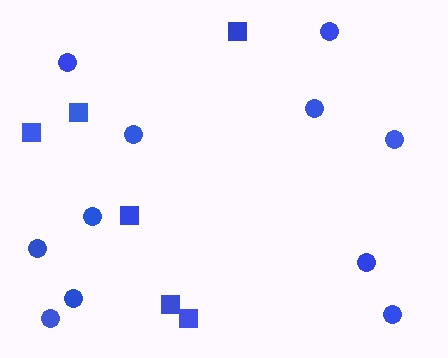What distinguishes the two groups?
There are 2 groups: one group of circles (11) and one group of squares (6).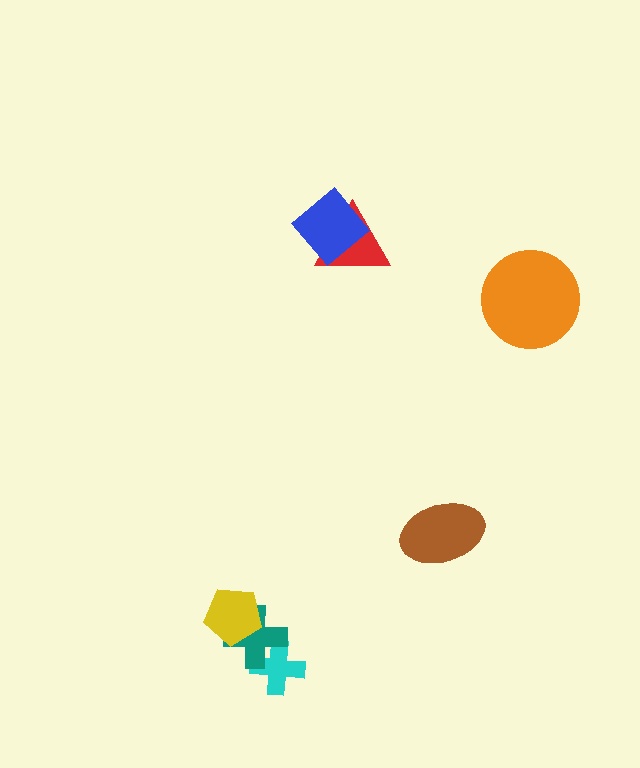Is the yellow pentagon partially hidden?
No, no other shape covers it.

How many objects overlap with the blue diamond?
1 object overlaps with the blue diamond.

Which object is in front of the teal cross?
The yellow pentagon is in front of the teal cross.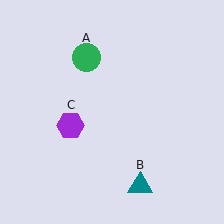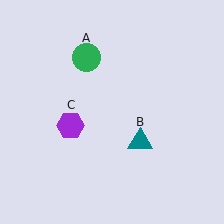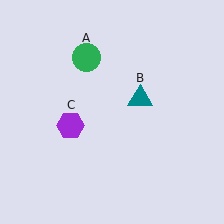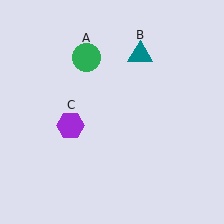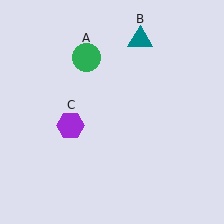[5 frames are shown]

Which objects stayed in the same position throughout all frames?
Green circle (object A) and purple hexagon (object C) remained stationary.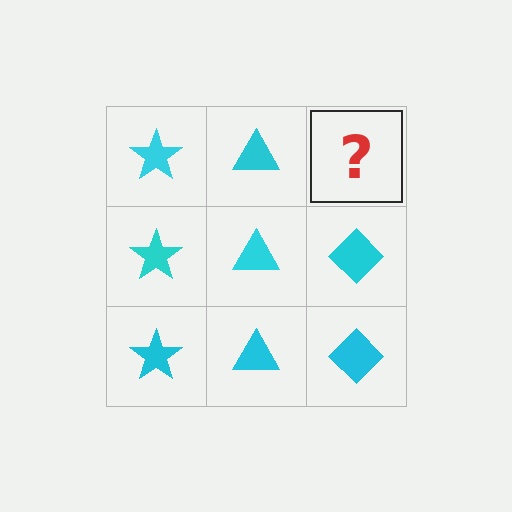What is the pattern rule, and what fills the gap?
The rule is that each column has a consistent shape. The gap should be filled with a cyan diamond.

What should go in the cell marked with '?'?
The missing cell should contain a cyan diamond.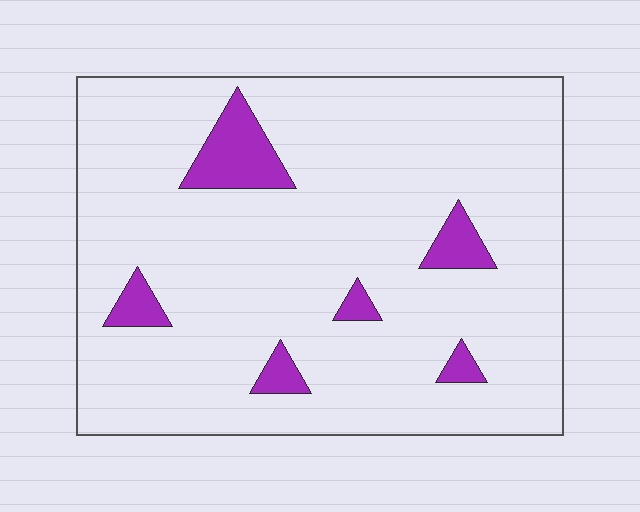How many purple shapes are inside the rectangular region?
6.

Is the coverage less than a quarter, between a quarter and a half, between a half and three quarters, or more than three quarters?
Less than a quarter.